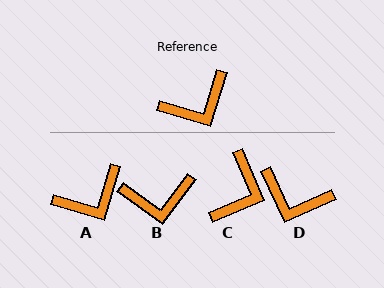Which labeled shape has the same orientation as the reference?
A.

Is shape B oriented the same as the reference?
No, it is off by about 20 degrees.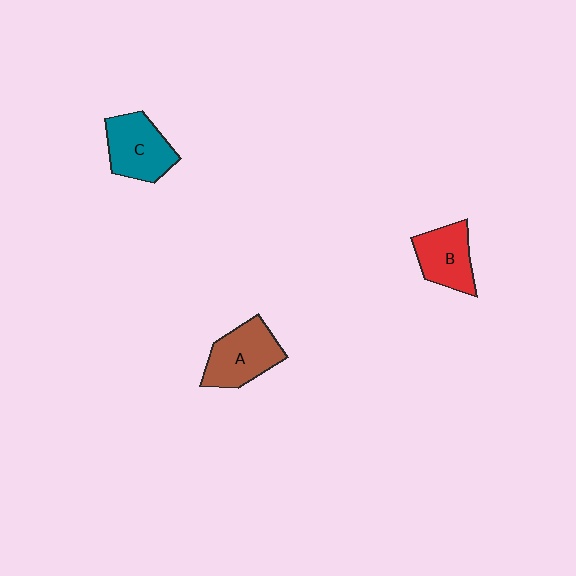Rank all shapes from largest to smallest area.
From largest to smallest: A (brown), C (teal), B (red).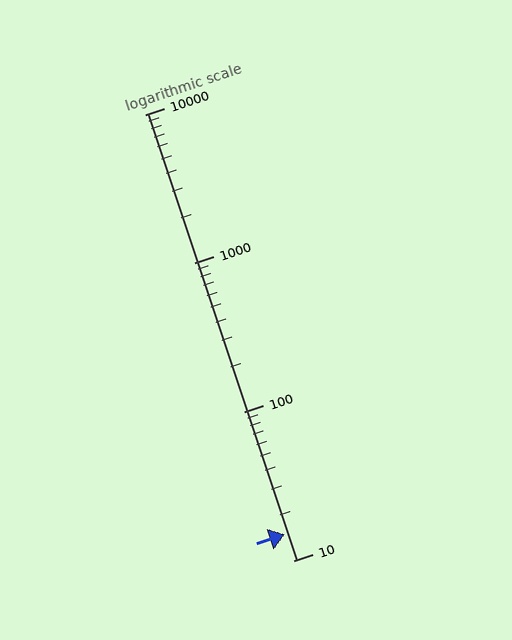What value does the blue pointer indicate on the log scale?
The pointer indicates approximately 15.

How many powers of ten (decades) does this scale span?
The scale spans 3 decades, from 10 to 10000.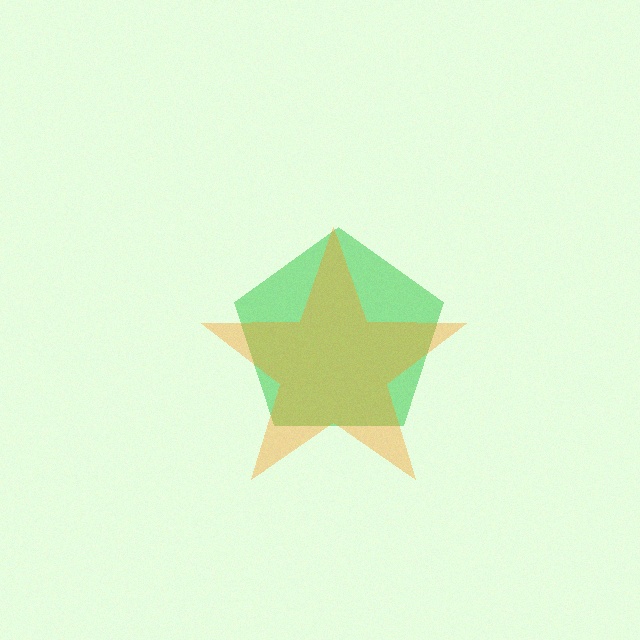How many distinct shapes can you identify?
There are 2 distinct shapes: a green pentagon, an orange star.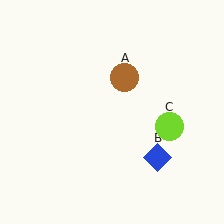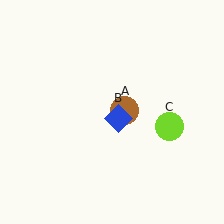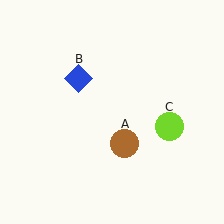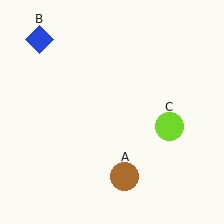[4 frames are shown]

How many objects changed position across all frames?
2 objects changed position: brown circle (object A), blue diamond (object B).